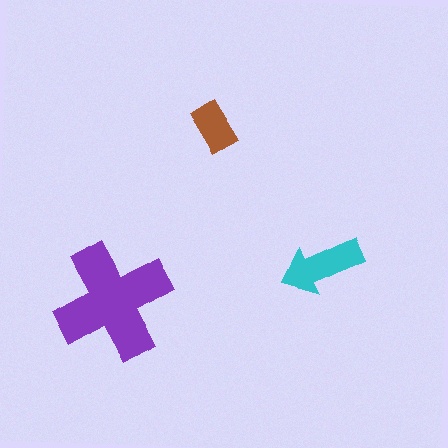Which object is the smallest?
The brown rectangle.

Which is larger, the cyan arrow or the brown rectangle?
The cyan arrow.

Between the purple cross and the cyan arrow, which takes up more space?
The purple cross.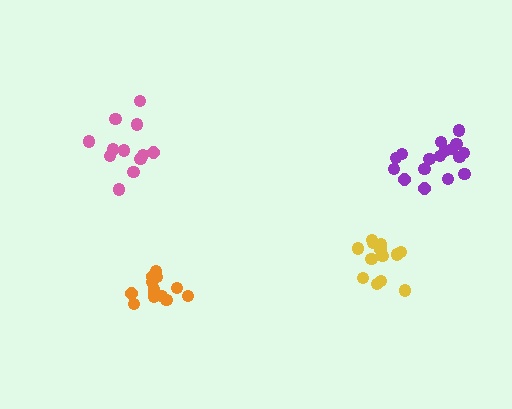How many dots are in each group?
Group 1: 13 dots, Group 2: 12 dots, Group 3: 17 dots, Group 4: 13 dots (55 total).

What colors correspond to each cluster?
The clusters are colored: yellow, pink, purple, orange.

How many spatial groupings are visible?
There are 4 spatial groupings.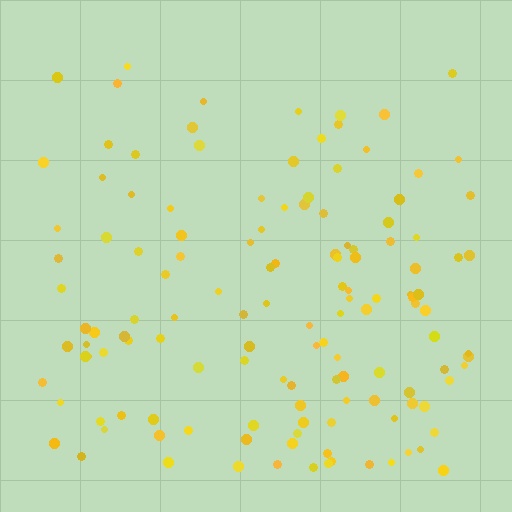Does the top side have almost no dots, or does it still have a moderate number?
Still a moderate number, just noticeably fewer than the bottom.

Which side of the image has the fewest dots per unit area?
The top.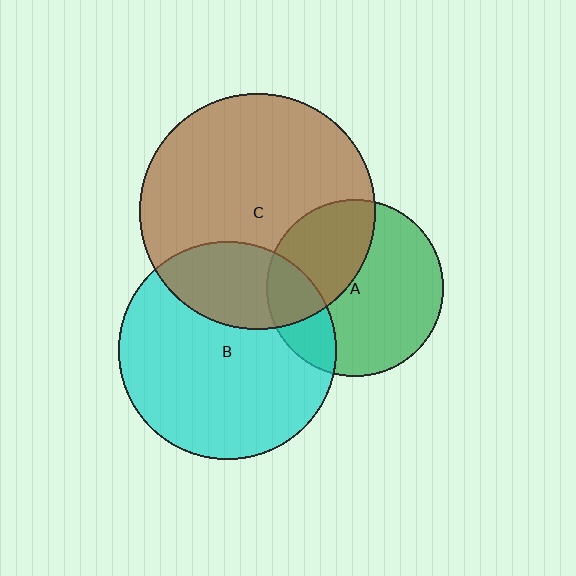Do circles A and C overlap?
Yes.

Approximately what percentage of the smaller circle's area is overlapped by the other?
Approximately 40%.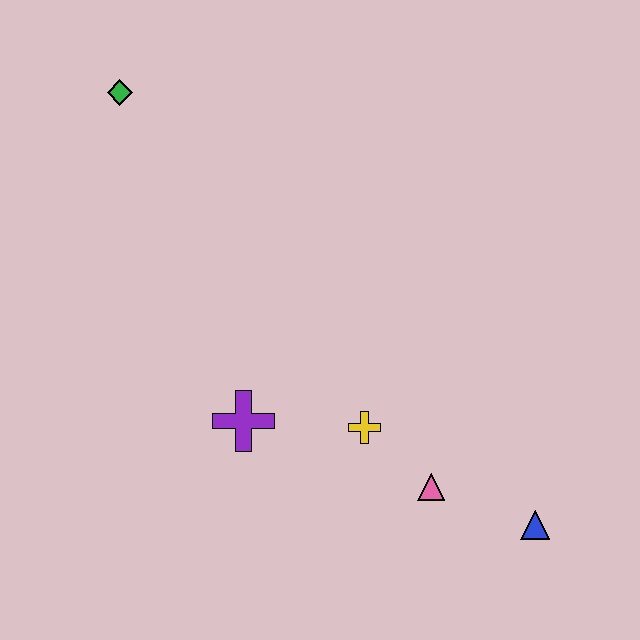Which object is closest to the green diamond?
The purple cross is closest to the green diamond.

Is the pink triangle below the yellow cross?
Yes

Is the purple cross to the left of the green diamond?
No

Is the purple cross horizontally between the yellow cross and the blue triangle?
No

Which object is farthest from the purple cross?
The green diamond is farthest from the purple cross.